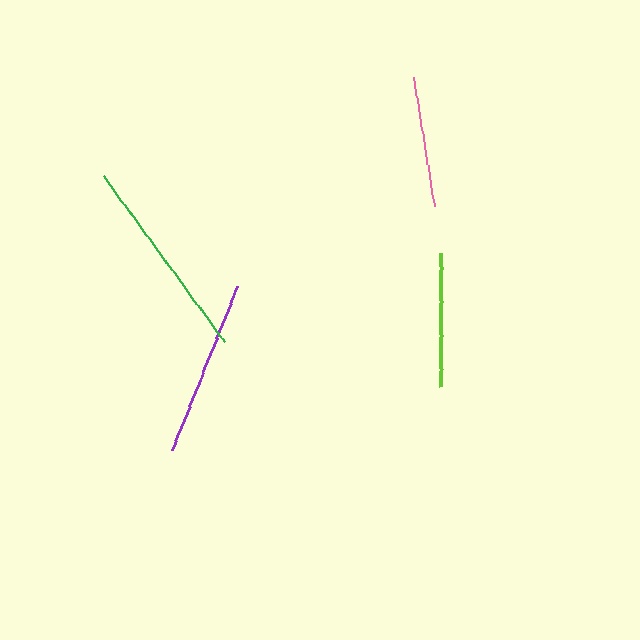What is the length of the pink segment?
The pink segment is approximately 131 pixels long.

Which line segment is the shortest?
The pink line is the shortest at approximately 131 pixels.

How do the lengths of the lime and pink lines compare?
The lime and pink lines are approximately the same length.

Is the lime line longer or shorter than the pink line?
The lime line is longer than the pink line.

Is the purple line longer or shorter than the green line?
The green line is longer than the purple line.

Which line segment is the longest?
The green line is the longest at approximately 205 pixels.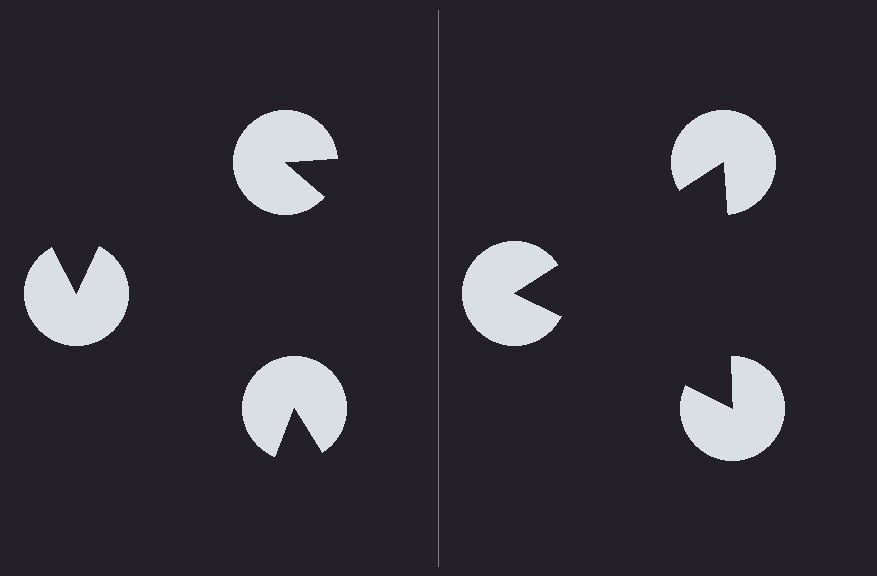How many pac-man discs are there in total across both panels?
6 — 3 on each side.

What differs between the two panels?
The pac-man discs are positioned identically on both sides; only the wedge orientations differ. On the right they align to a triangle; on the left they are misaligned.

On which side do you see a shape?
An illusory triangle appears on the right side. On the left side the wedge cuts are rotated, so no coherent shape forms.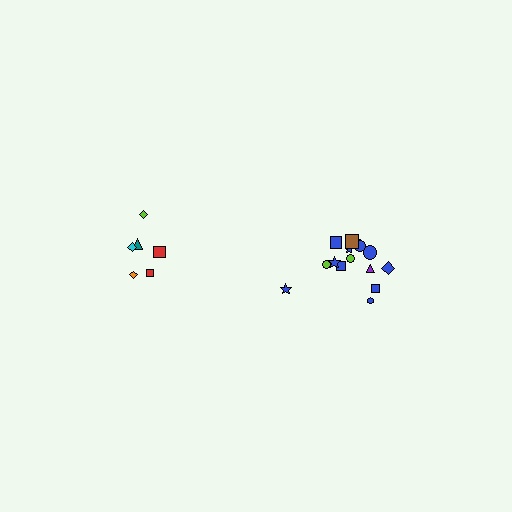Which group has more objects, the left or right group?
The right group.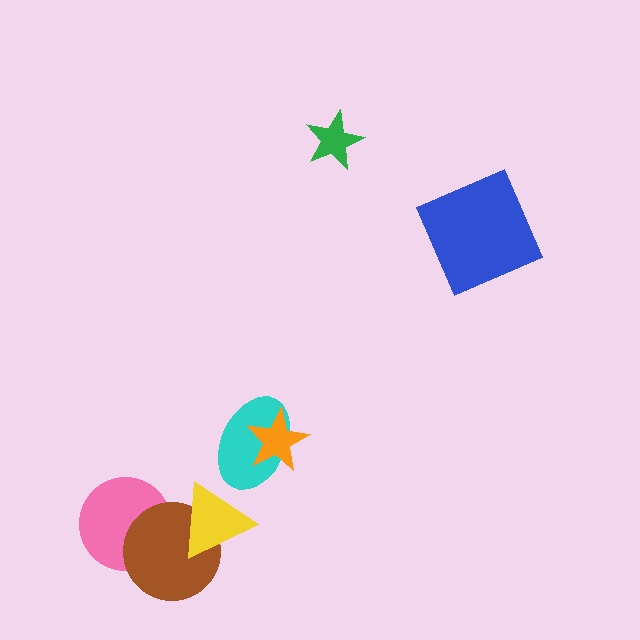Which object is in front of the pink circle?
The brown circle is in front of the pink circle.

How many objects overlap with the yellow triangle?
1 object overlaps with the yellow triangle.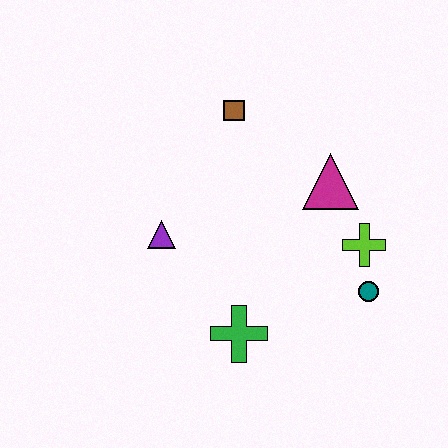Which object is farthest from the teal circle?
The brown square is farthest from the teal circle.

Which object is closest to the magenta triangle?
The lime cross is closest to the magenta triangle.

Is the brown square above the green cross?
Yes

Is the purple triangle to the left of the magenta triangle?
Yes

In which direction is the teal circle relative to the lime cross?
The teal circle is below the lime cross.